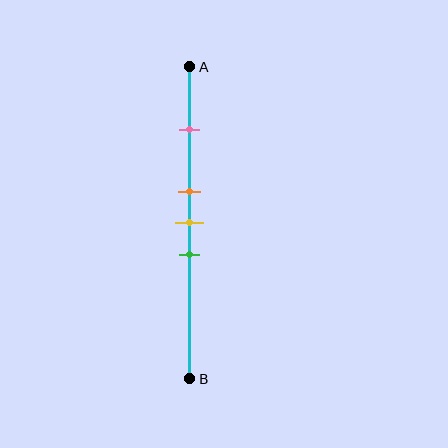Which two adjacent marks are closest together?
The orange and yellow marks are the closest adjacent pair.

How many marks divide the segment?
There are 4 marks dividing the segment.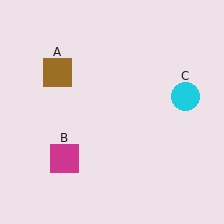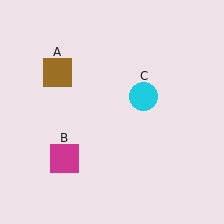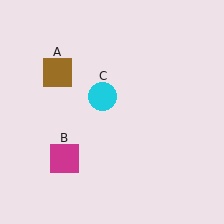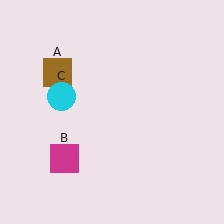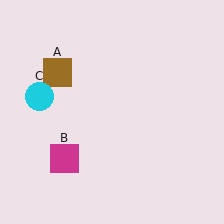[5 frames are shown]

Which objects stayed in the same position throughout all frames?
Brown square (object A) and magenta square (object B) remained stationary.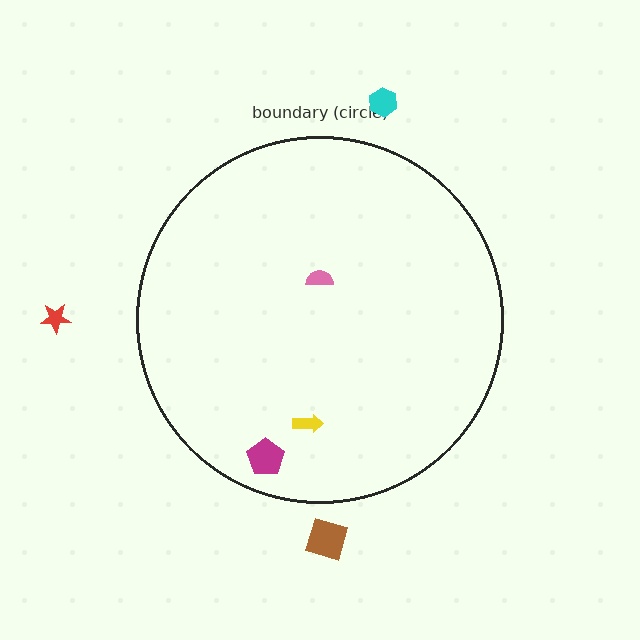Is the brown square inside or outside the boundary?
Outside.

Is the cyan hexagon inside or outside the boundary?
Outside.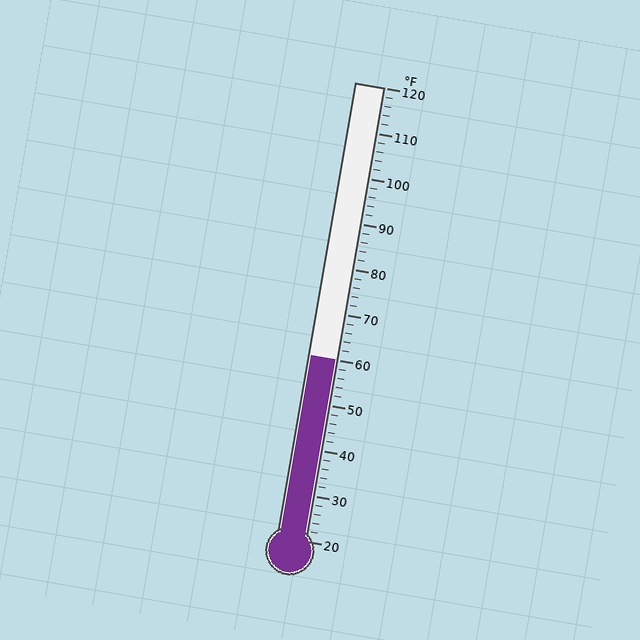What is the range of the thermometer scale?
The thermometer scale ranges from 20°F to 120°F.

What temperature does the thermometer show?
The thermometer shows approximately 60°F.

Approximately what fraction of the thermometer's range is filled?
The thermometer is filled to approximately 40% of its range.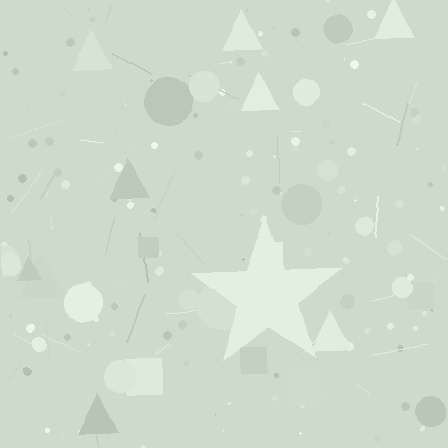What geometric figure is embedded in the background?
A star is embedded in the background.